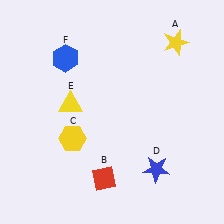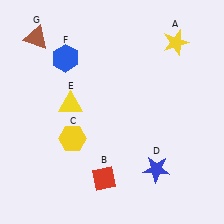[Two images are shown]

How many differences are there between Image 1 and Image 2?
There is 1 difference between the two images.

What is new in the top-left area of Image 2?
A brown triangle (G) was added in the top-left area of Image 2.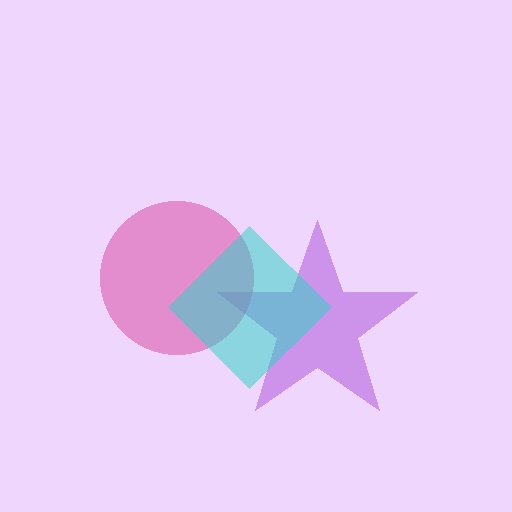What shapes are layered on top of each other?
The layered shapes are: a purple star, a magenta circle, a cyan diamond.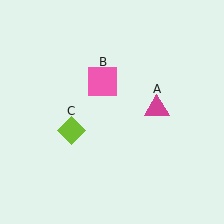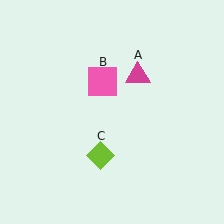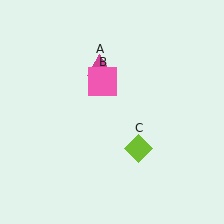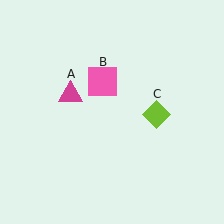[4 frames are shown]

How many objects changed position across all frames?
2 objects changed position: magenta triangle (object A), lime diamond (object C).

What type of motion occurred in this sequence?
The magenta triangle (object A), lime diamond (object C) rotated counterclockwise around the center of the scene.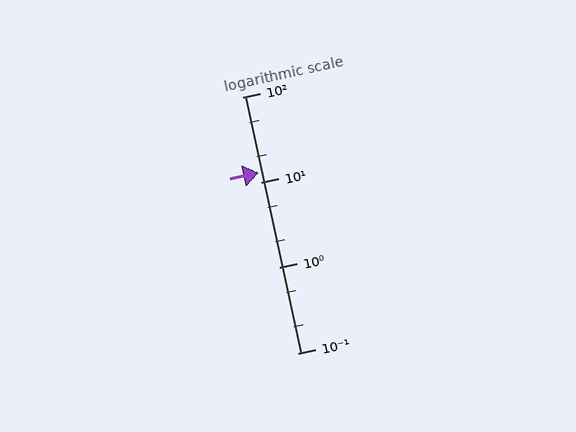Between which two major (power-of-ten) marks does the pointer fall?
The pointer is between 10 and 100.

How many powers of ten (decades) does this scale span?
The scale spans 3 decades, from 0.1 to 100.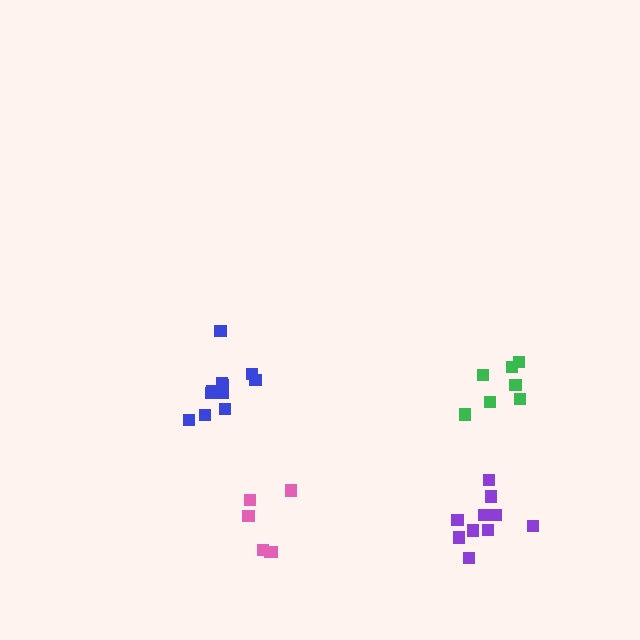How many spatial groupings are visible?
There are 4 spatial groupings.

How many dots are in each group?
Group 1: 10 dots, Group 2: 6 dots, Group 3: 7 dots, Group 4: 11 dots (34 total).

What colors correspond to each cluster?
The clusters are colored: purple, pink, green, blue.